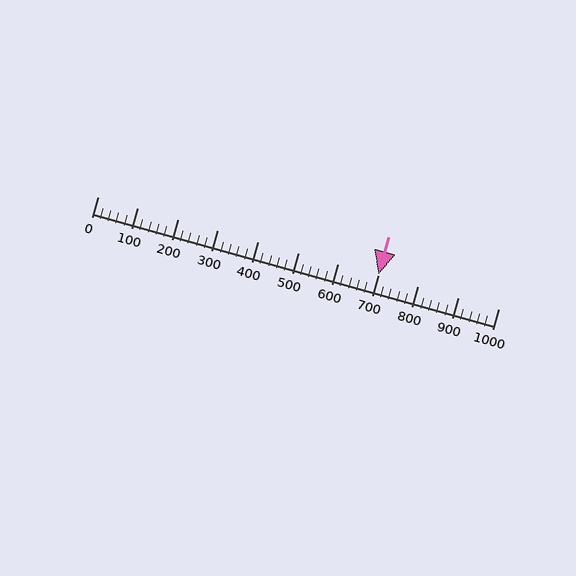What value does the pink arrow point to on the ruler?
The pink arrow points to approximately 700.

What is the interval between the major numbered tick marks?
The major tick marks are spaced 100 units apart.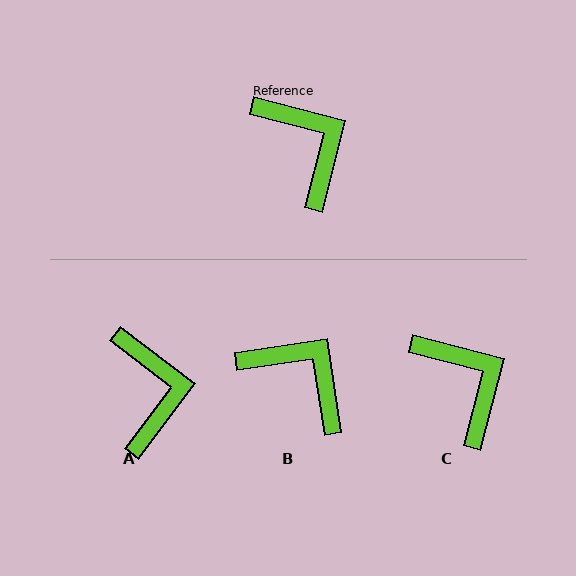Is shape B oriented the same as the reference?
No, it is off by about 23 degrees.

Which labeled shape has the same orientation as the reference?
C.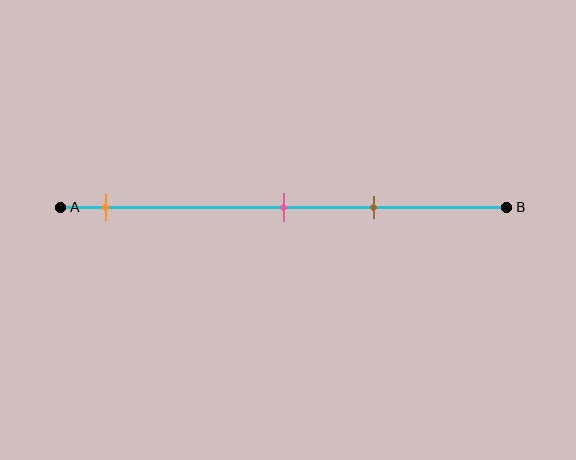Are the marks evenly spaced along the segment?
No, the marks are not evenly spaced.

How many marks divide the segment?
There are 3 marks dividing the segment.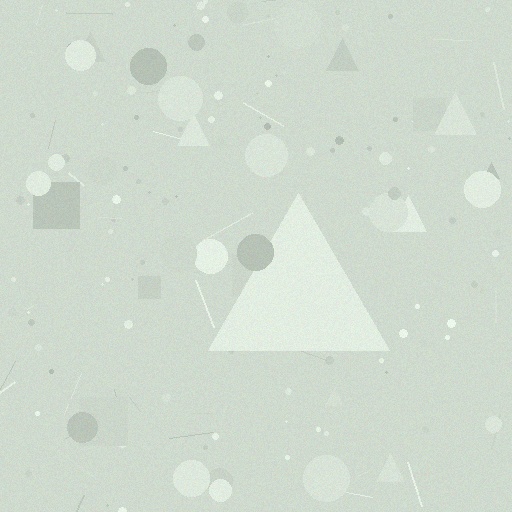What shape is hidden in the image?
A triangle is hidden in the image.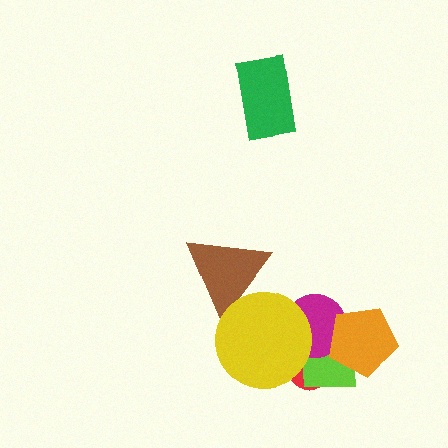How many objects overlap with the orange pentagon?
3 objects overlap with the orange pentagon.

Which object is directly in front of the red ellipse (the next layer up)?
The lime square is directly in front of the red ellipse.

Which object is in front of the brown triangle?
The yellow circle is in front of the brown triangle.